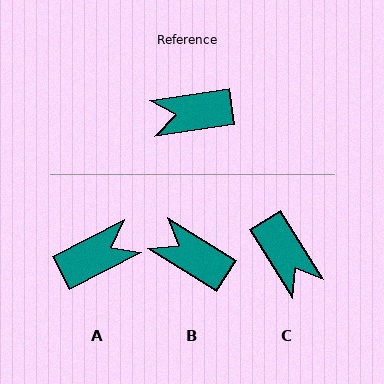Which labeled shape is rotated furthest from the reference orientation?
A, about 161 degrees away.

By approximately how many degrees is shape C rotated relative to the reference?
Approximately 113 degrees counter-clockwise.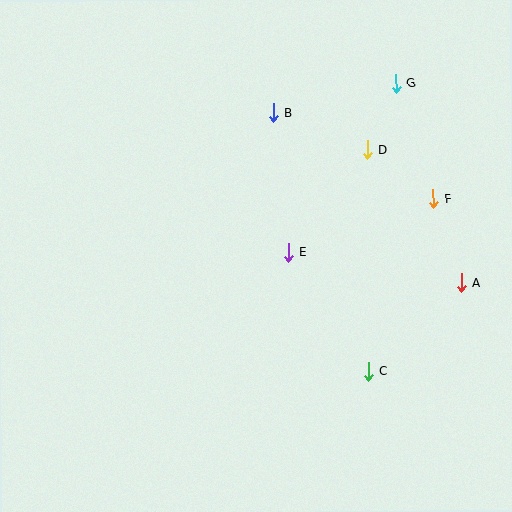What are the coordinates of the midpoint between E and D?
The midpoint between E and D is at (328, 201).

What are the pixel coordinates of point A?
Point A is at (461, 283).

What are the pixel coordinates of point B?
Point B is at (273, 113).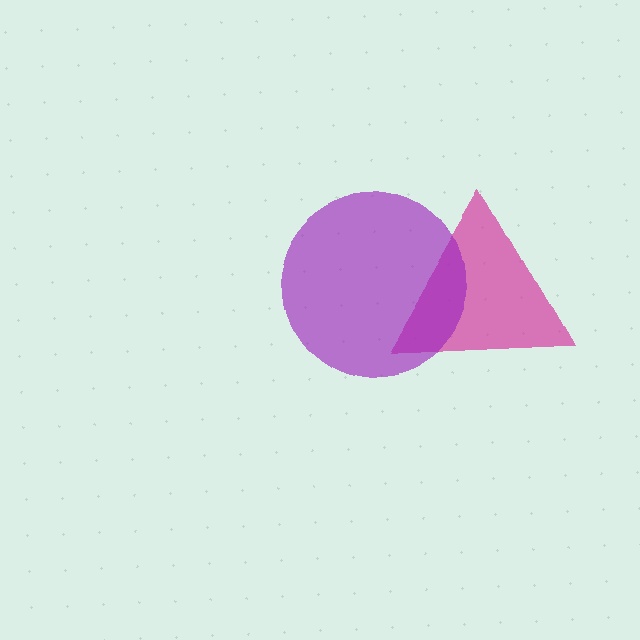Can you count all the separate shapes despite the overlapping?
Yes, there are 2 separate shapes.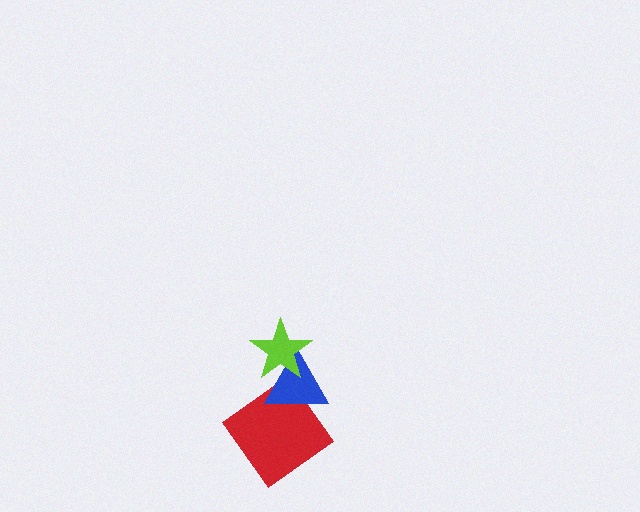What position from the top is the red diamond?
The red diamond is 3rd from the top.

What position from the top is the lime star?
The lime star is 1st from the top.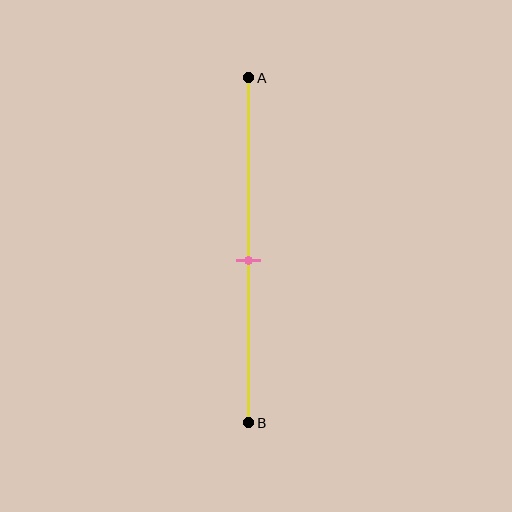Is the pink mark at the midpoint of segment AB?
Yes, the mark is approximately at the midpoint.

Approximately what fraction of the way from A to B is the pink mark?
The pink mark is approximately 55% of the way from A to B.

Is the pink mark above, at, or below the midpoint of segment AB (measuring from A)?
The pink mark is approximately at the midpoint of segment AB.